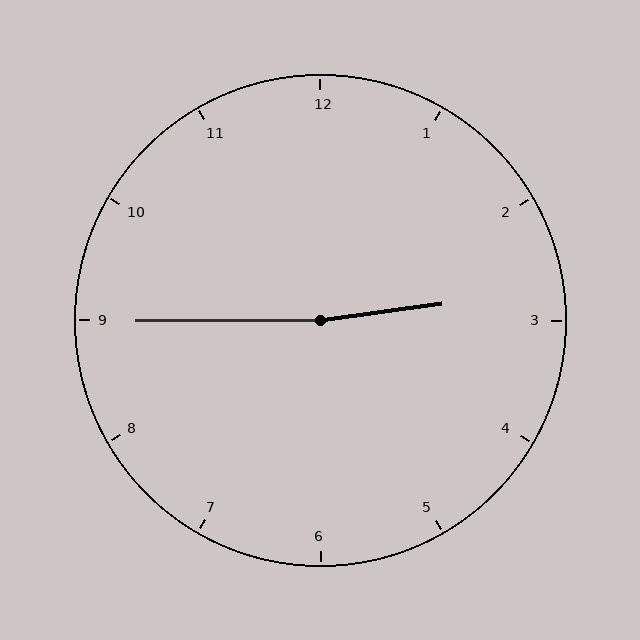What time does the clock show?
2:45.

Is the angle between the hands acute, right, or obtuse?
It is obtuse.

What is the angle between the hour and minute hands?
Approximately 172 degrees.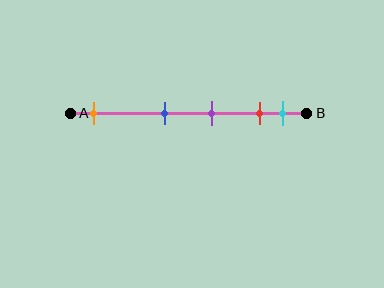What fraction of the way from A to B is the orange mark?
The orange mark is approximately 10% (0.1) of the way from A to B.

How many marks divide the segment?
There are 5 marks dividing the segment.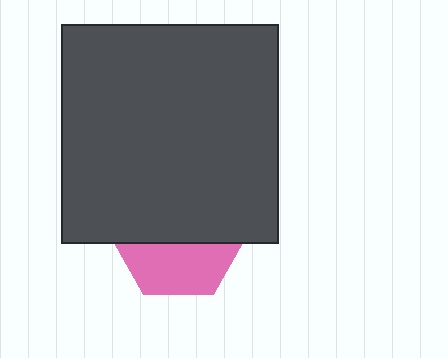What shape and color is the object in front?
The object in front is a dark gray rectangle.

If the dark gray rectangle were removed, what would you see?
You would see the complete pink hexagon.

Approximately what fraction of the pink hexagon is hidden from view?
Roughly 60% of the pink hexagon is hidden behind the dark gray rectangle.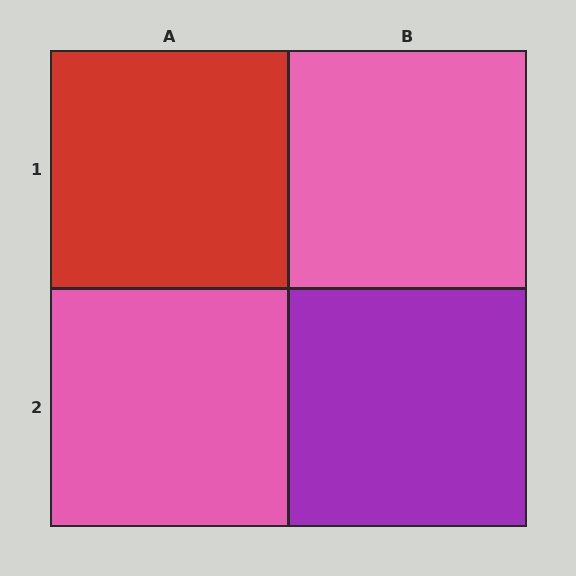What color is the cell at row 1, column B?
Pink.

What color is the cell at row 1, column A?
Red.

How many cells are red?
1 cell is red.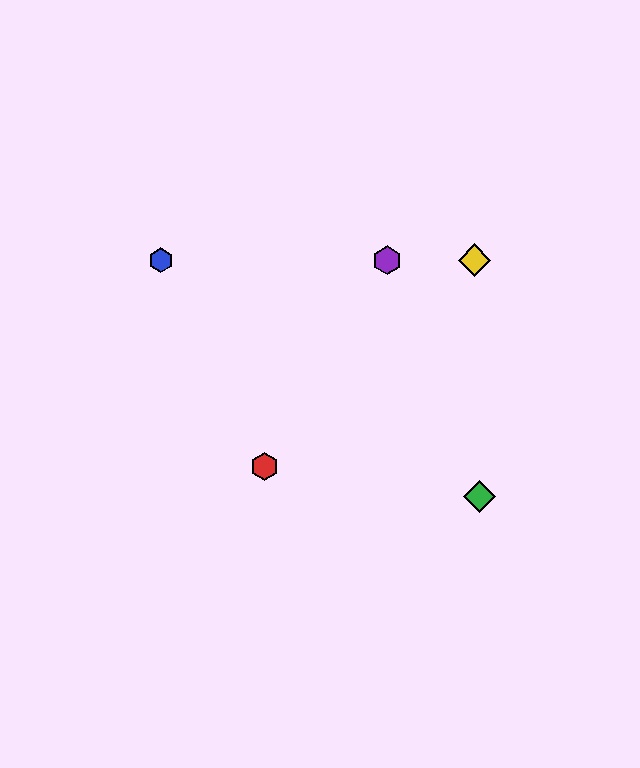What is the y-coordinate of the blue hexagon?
The blue hexagon is at y≈260.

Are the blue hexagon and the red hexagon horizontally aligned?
No, the blue hexagon is at y≈260 and the red hexagon is at y≈466.